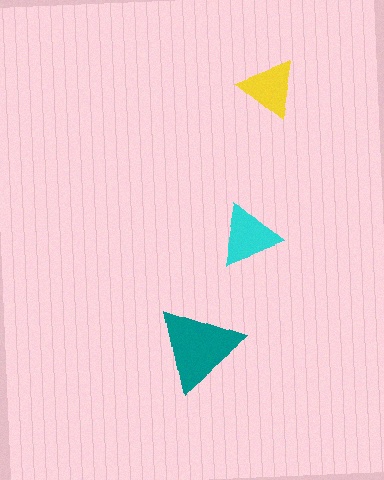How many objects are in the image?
There are 3 objects in the image.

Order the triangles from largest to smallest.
the teal one, the cyan one, the yellow one.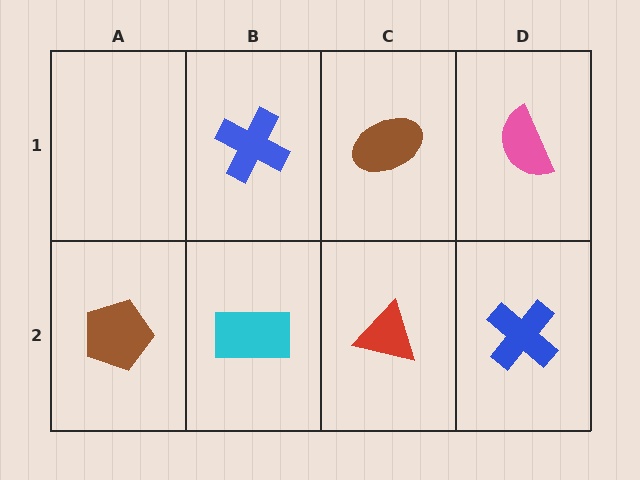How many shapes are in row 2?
4 shapes.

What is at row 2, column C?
A red triangle.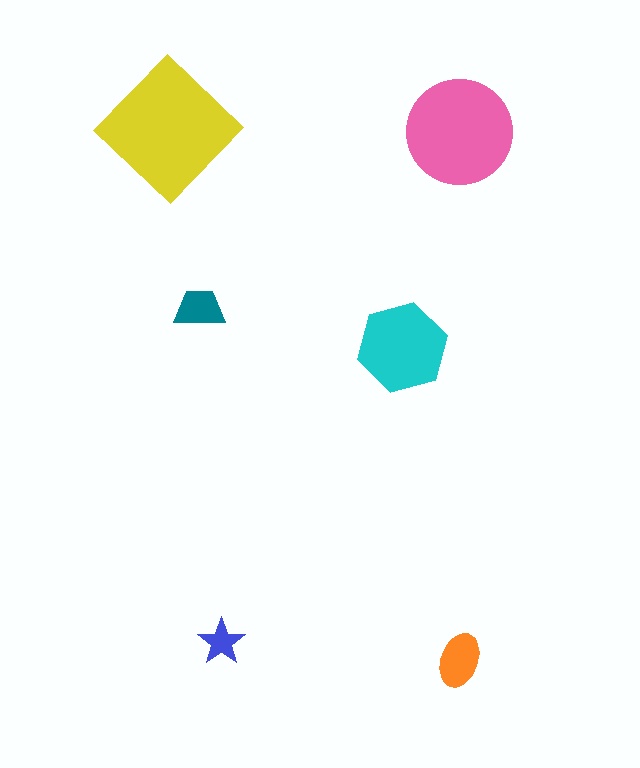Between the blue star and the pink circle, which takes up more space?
The pink circle.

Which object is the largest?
The yellow diamond.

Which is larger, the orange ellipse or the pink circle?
The pink circle.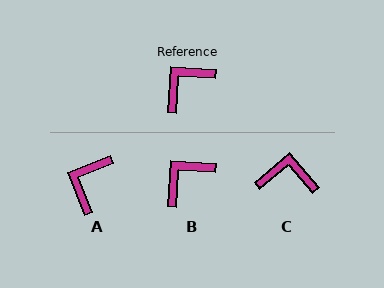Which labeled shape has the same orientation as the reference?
B.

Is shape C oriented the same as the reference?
No, it is off by about 45 degrees.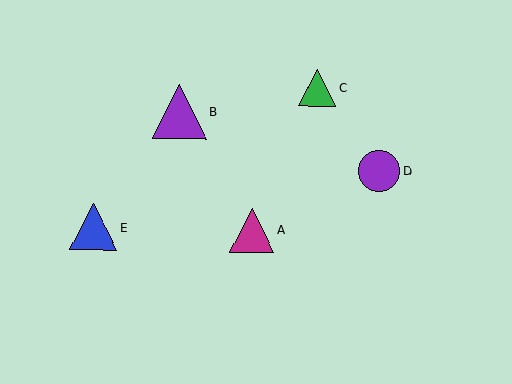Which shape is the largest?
The purple triangle (labeled B) is the largest.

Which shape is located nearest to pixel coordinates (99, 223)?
The blue triangle (labeled E) at (94, 227) is nearest to that location.